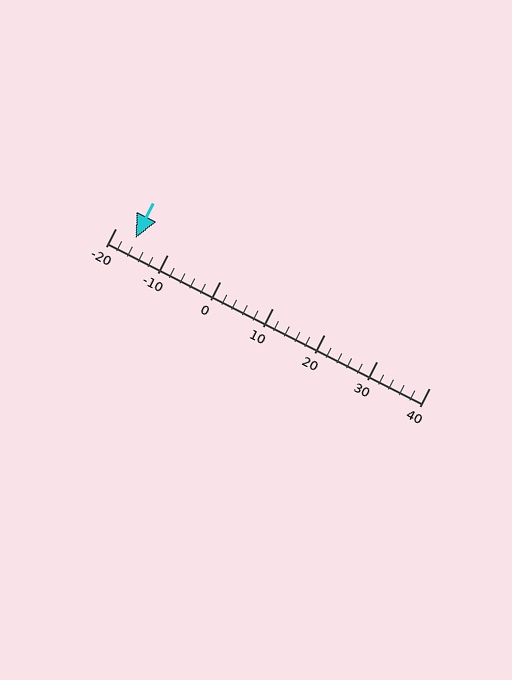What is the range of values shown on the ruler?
The ruler shows values from -20 to 40.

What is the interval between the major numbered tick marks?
The major tick marks are spaced 10 units apart.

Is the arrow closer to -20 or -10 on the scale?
The arrow is closer to -20.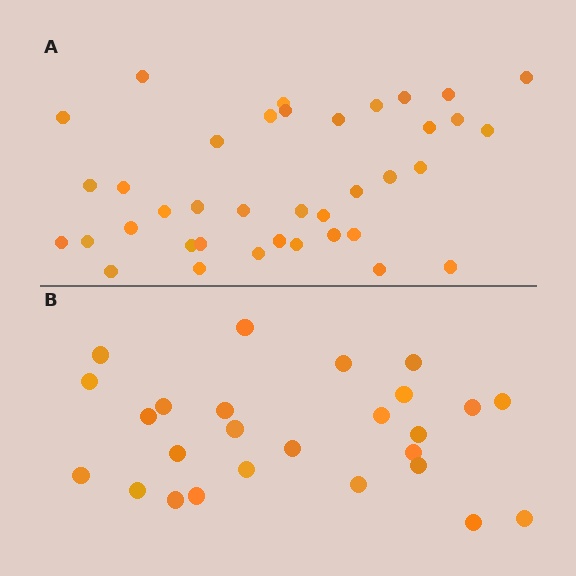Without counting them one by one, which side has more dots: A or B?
Region A (the top region) has more dots.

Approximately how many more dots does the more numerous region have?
Region A has roughly 12 or so more dots than region B.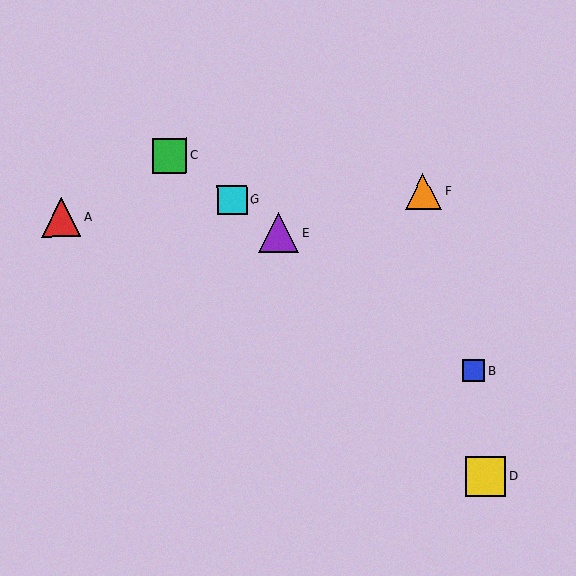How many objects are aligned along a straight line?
4 objects (B, C, E, G) are aligned along a straight line.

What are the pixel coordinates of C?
Object C is at (169, 156).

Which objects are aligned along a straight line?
Objects B, C, E, G are aligned along a straight line.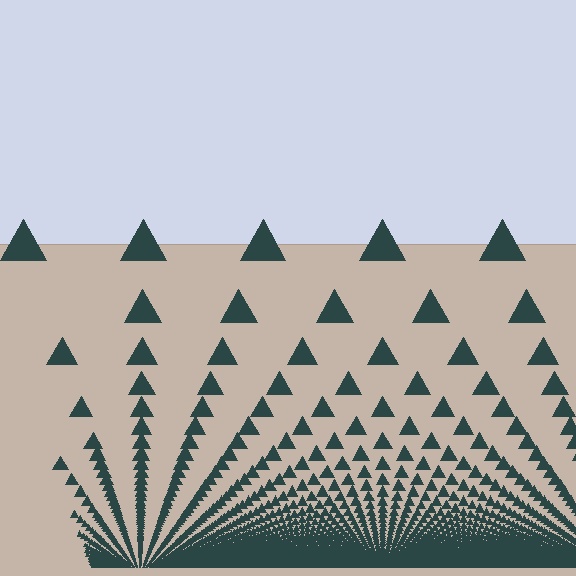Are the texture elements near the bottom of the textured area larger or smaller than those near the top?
Smaller. The gradient is inverted — elements near the bottom are smaller and denser.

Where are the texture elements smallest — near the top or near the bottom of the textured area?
Near the bottom.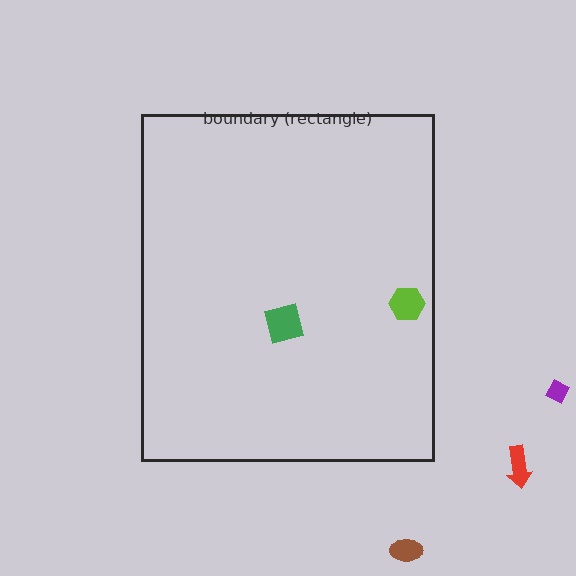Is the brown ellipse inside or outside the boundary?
Outside.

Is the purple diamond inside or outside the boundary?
Outside.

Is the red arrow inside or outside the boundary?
Outside.